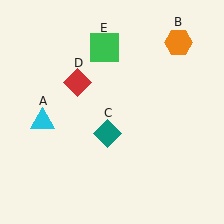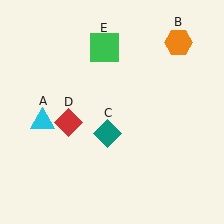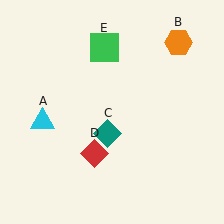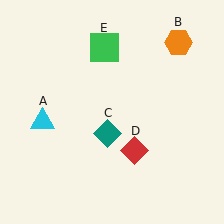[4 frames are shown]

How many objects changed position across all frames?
1 object changed position: red diamond (object D).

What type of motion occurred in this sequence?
The red diamond (object D) rotated counterclockwise around the center of the scene.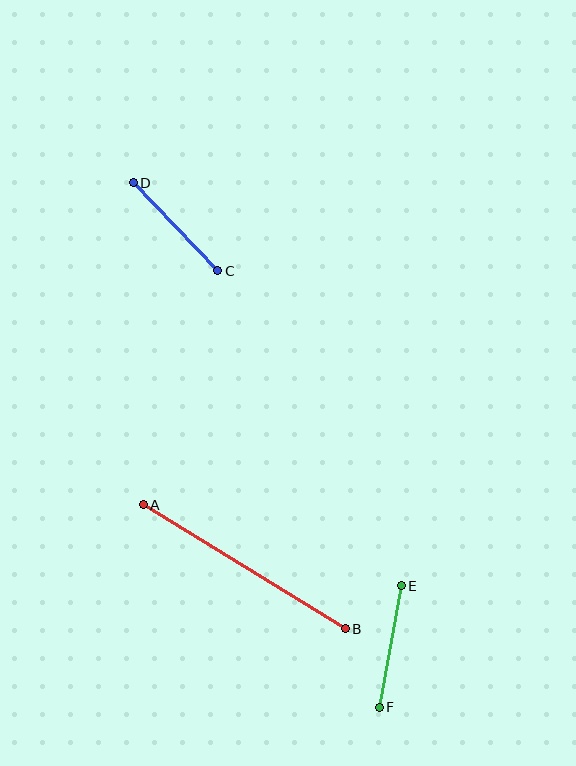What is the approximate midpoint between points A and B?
The midpoint is at approximately (244, 567) pixels.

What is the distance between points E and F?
The distance is approximately 123 pixels.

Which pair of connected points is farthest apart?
Points A and B are farthest apart.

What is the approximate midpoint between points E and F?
The midpoint is at approximately (390, 647) pixels.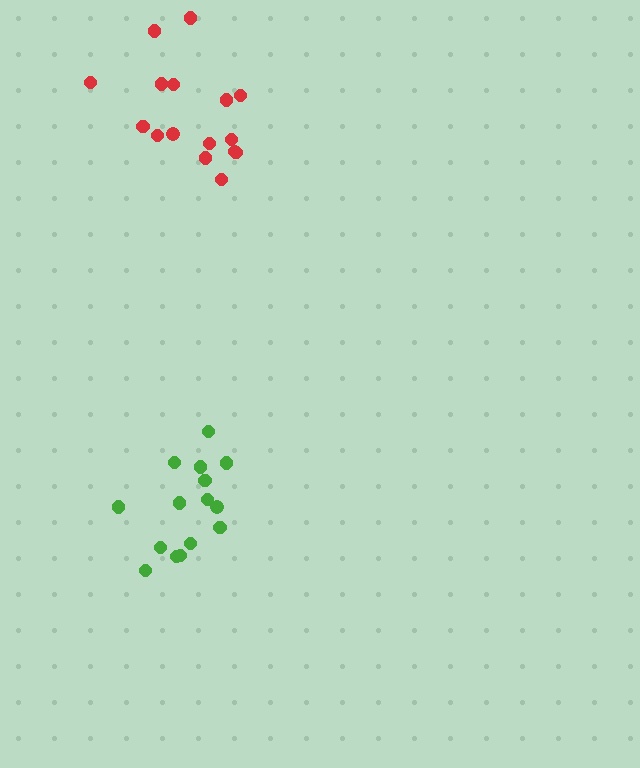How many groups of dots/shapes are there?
There are 2 groups.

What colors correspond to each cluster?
The clusters are colored: green, red.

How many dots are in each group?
Group 1: 15 dots, Group 2: 16 dots (31 total).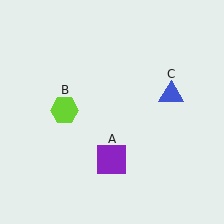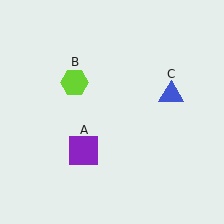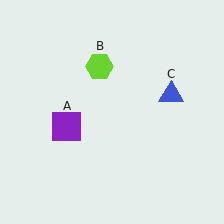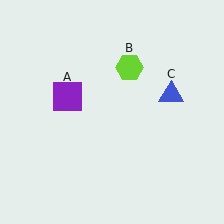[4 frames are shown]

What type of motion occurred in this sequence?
The purple square (object A), lime hexagon (object B) rotated clockwise around the center of the scene.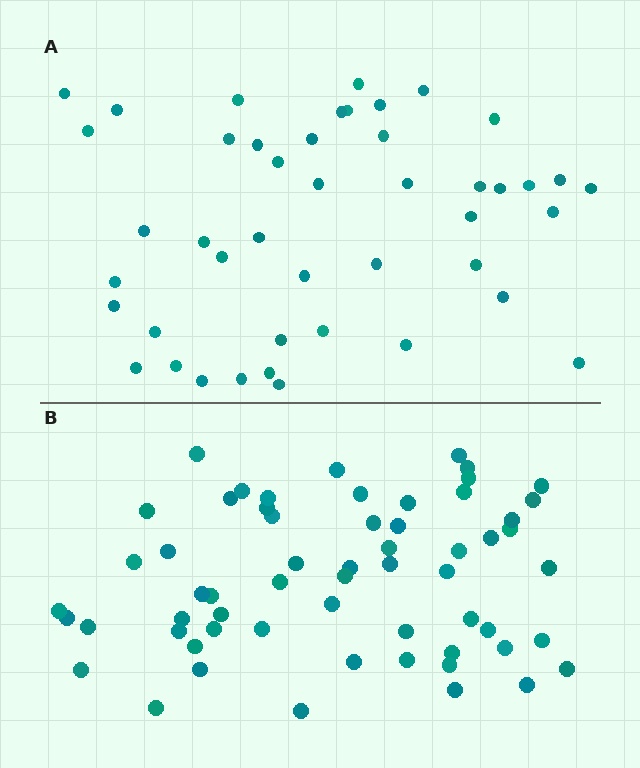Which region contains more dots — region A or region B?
Region B (the bottom region) has more dots.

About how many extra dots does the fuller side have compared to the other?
Region B has approximately 15 more dots than region A.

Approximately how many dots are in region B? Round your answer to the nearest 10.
About 60 dots.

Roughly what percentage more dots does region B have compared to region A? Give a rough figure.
About 35% more.